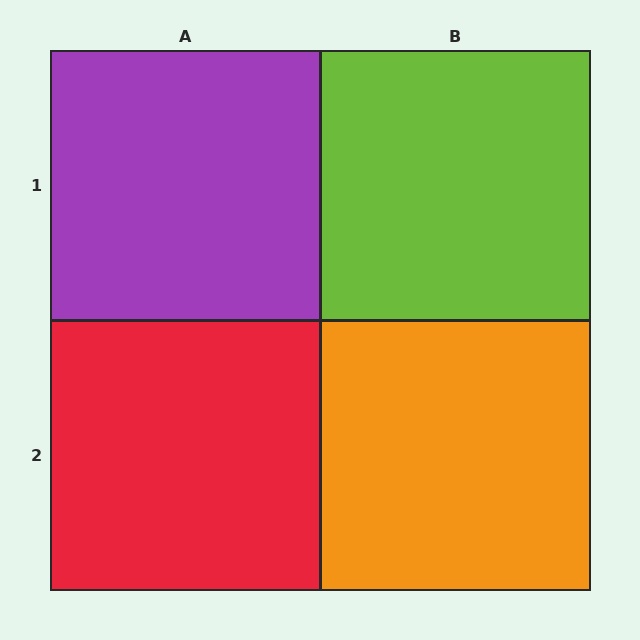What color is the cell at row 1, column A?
Purple.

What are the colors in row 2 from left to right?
Red, orange.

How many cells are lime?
1 cell is lime.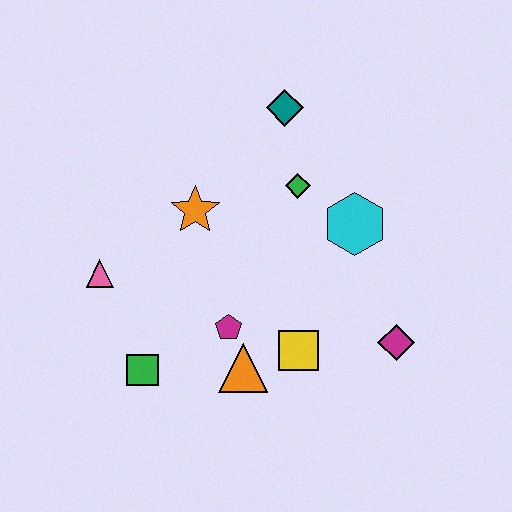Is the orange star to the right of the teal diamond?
No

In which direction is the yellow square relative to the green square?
The yellow square is to the right of the green square.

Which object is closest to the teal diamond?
The green diamond is closest to the teal diamond.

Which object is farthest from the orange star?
The magenta diamond is farthest from the orange star.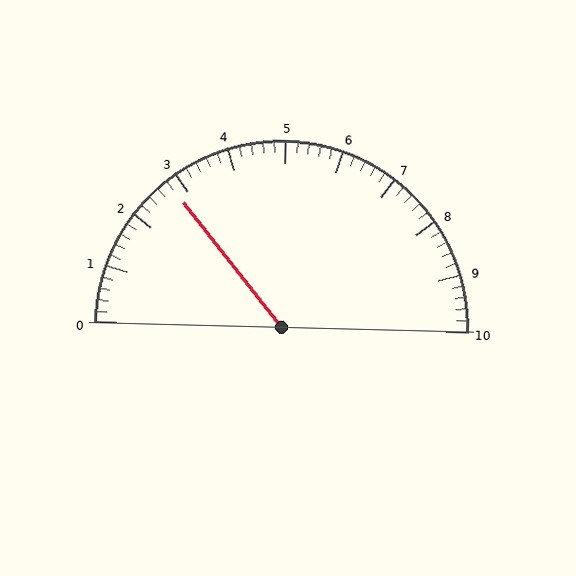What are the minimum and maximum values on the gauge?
The gauge ranges from 0 to 10.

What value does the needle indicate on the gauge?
The needle indicates approximately 2.8.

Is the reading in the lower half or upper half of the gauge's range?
The reading is in the lower half of the range (0 to 10).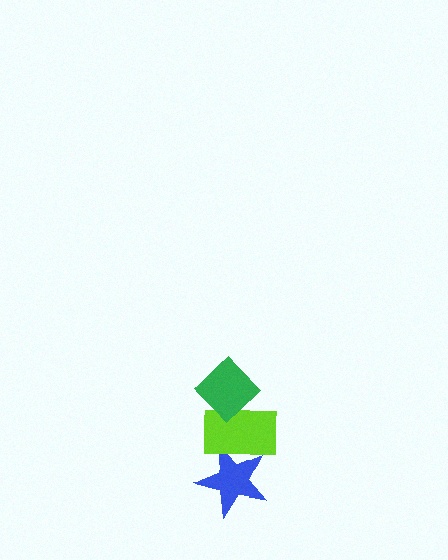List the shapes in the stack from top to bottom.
From top to bottom: the green diamond, the lime rectangle, the blue star.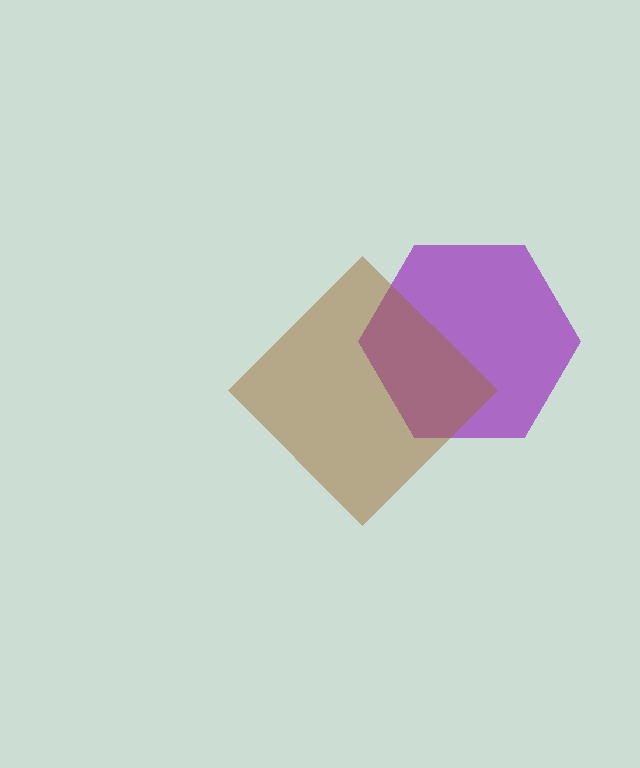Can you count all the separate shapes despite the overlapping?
Yes, there are 2 separate shapes.